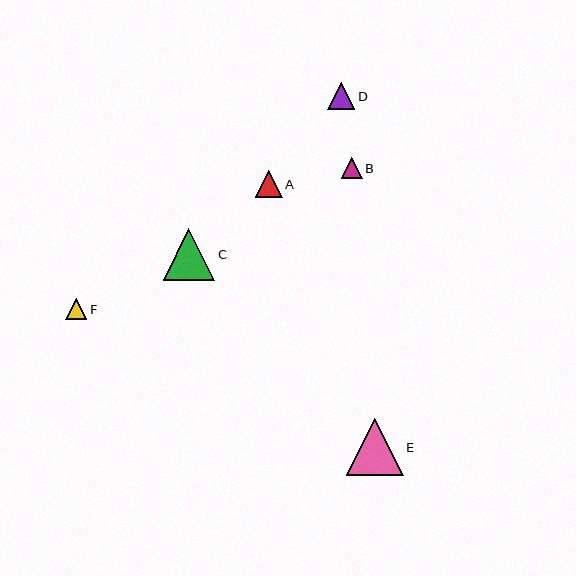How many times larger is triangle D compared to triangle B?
Triangle D is approximately 1.3 times the size of triangle B.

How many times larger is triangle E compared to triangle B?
Triangle E is approximately 2.7 times the size of triangle B.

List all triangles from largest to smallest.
From largest to smallest: E, C, A, D, B, F.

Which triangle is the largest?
Triangle E is the largest with a size of approximately 57 pixels.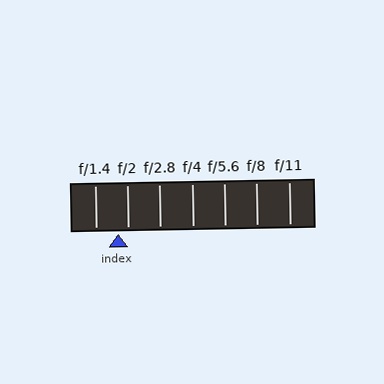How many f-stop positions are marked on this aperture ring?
There are 7 f-stop positions marked.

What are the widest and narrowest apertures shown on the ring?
The widest aperture shown is f/1.4 and the narrowest is f/11.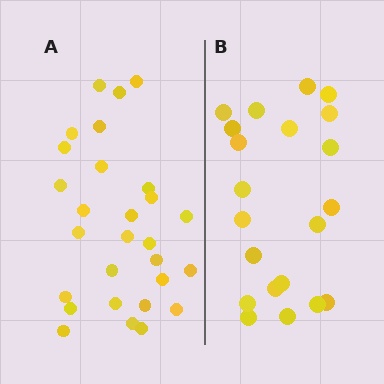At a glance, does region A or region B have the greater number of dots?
Region A (the left region) has more dots.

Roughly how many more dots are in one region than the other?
Region A has roughly 8 or so more dots than region B.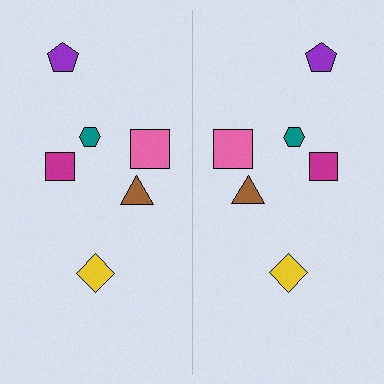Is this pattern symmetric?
Yes, this pattern has bilateral (reflection) symmetry.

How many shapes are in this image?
There are 12 shapes in this image.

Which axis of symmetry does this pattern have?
The pattern has a vertical axis of symmetry running through the center of the image.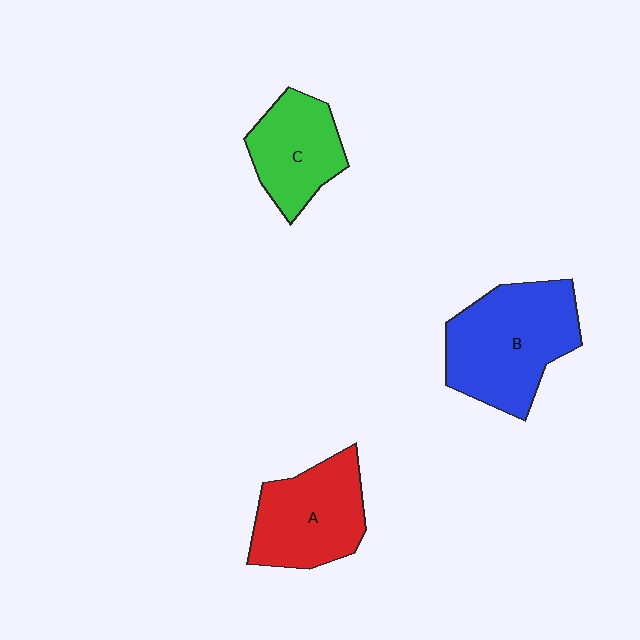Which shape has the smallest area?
Shape C (green).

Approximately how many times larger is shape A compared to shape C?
Approximately 1.2 times.